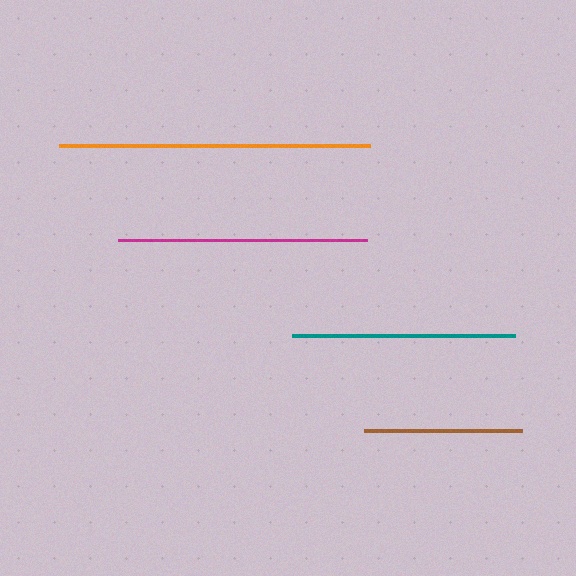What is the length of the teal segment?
The teal segment is approximately 223 pixels long.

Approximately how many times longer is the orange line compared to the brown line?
The orange line is approximately 2.0 times the length of the brown line.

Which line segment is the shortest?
The brown line is the shortest at approximately 159 pixels.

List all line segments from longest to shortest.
From longest to shortest: orange, magenta, teal, brown.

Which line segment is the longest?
The orange line is the longest at approximately 311 pixels.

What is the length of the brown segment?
The brown segment is approximately 159 pixels long.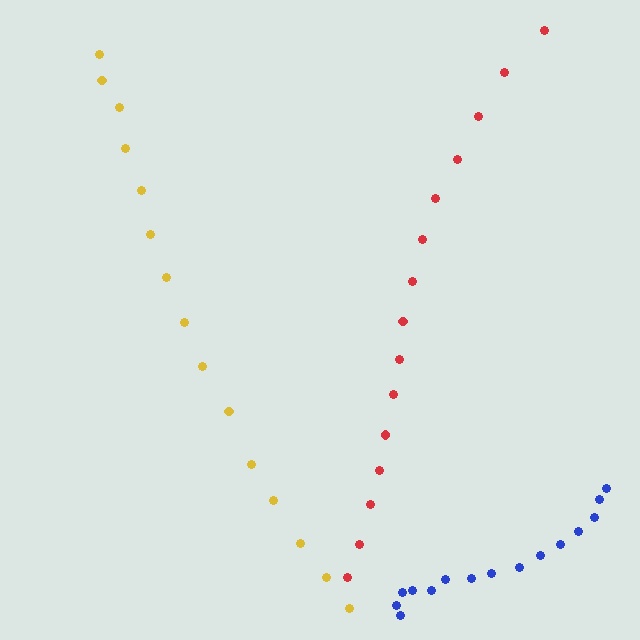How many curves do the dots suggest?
There are 3 distinct paths.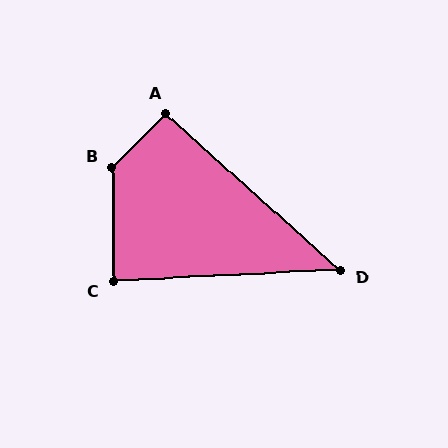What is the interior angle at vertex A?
Approximately 93 degrees (approximately right).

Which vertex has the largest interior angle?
B, at approximately 135 degrees.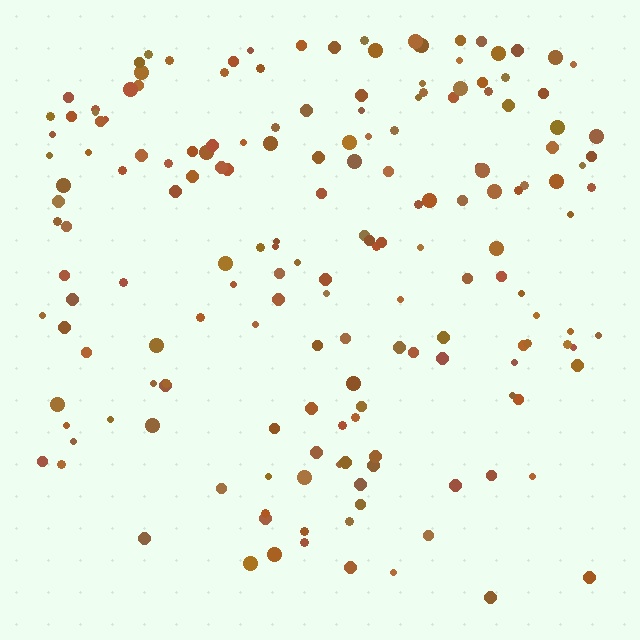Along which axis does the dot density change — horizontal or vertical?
Vertical.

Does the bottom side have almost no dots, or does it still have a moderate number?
Still a moderate number, just noticeably fewer than the top.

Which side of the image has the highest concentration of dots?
The top.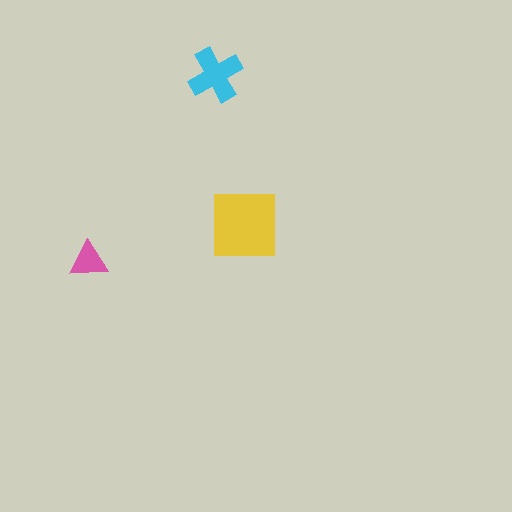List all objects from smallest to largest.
The pink triangle, the cyan cross, the yellow square.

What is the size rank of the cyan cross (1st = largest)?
2nd.